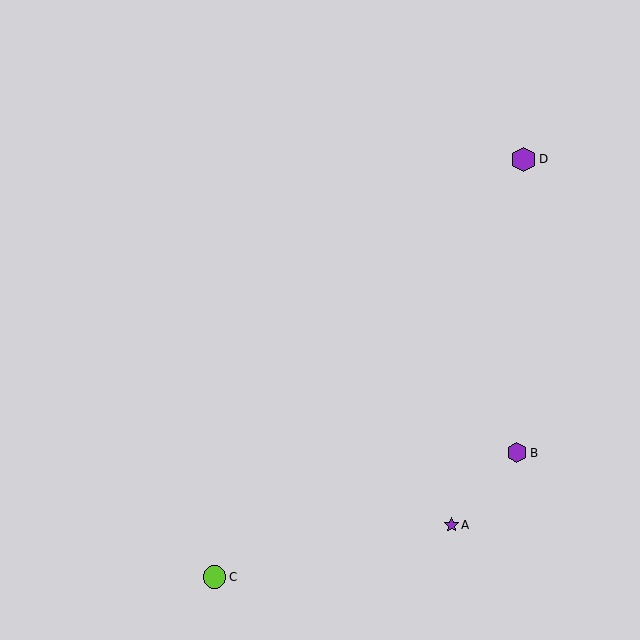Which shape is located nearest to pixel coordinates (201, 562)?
The lime circle (labeled C) at (214, 577) is nearest to that location.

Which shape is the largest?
The purple hexagon (labeled D) is the largest.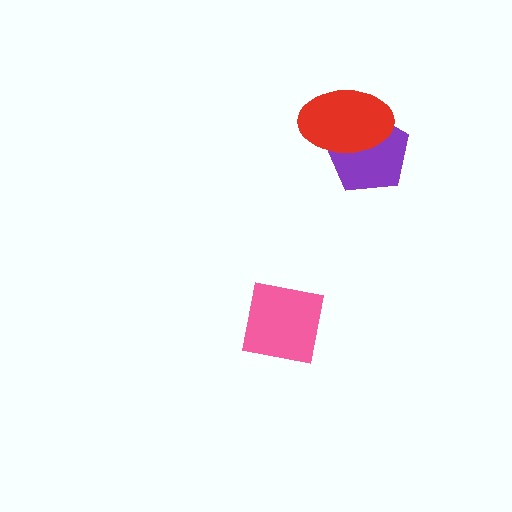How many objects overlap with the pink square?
0 objects overlap with the pink square.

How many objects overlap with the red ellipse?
1 object overlaps with the red ellipse.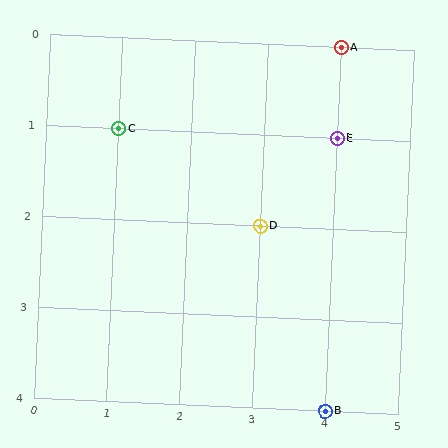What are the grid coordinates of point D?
Point D is at grid coordinates (3, 2).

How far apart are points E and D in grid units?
Points E and D are 1 column and 1 row apart (about 1.4 grid units diagonally).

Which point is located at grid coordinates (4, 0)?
Point A is at (4, 0).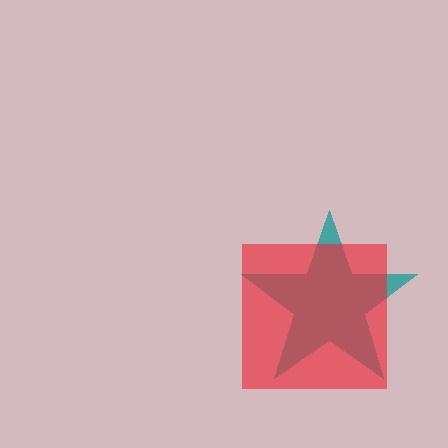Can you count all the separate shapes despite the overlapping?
Yes, there are 2 separate shapes.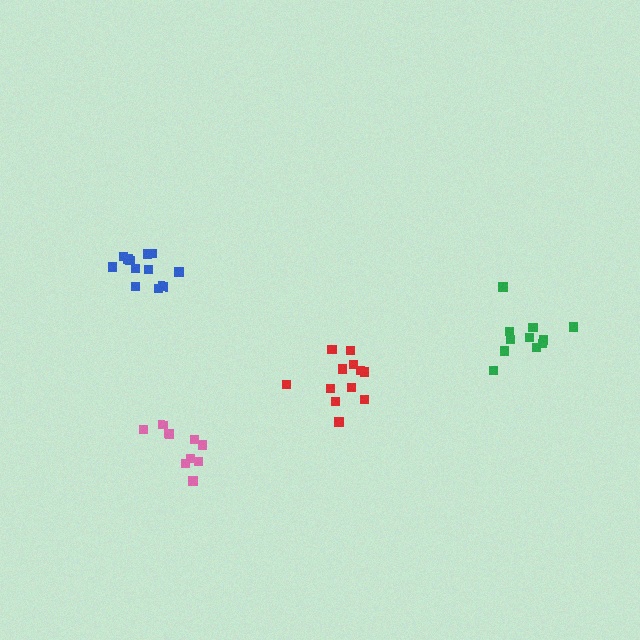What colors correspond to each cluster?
The clusters are colored: red, pink, blue, green.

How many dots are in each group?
Group 1: 13 dots, Group 2: 9 dots, Group 3: 14 dots, Group 4: 11 dots (47 total).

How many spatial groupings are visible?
There are 4 spatial groupings.